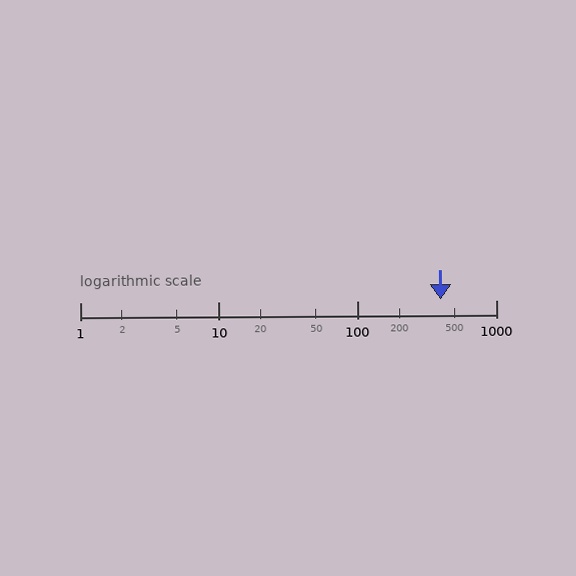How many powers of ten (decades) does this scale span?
The scale spans 3 decades, from 1 to 1000.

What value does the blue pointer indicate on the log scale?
The pointer indicates approximately 400.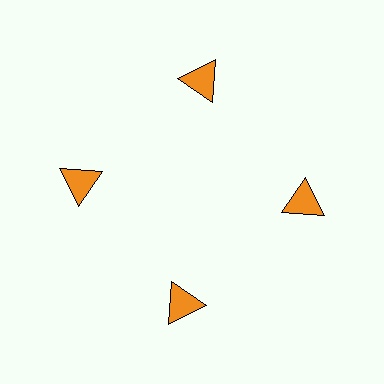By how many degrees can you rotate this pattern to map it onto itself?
The pattern maps onto itself every 90 degrees of rotation.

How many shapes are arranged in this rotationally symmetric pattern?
There are 4 shapes, arranged in 4 groups of 1.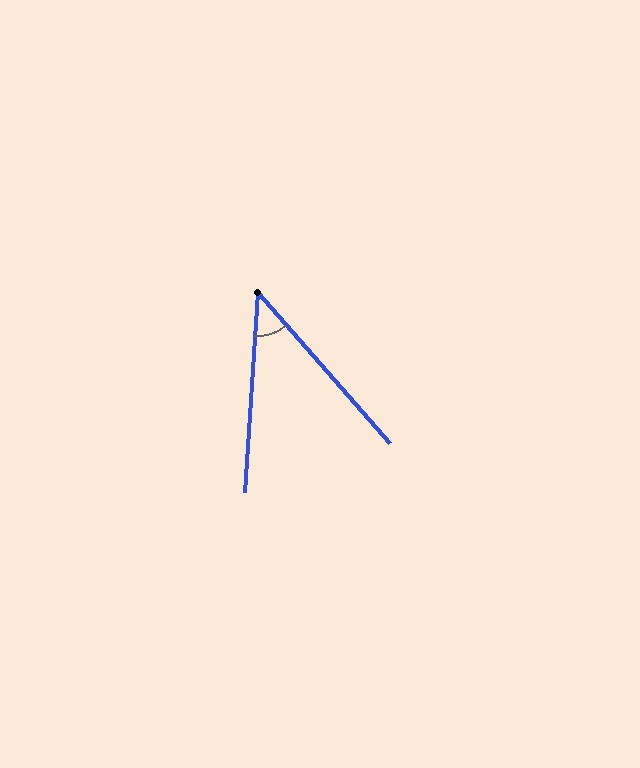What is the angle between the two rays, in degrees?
Approximately 45 degrees.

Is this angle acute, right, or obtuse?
It is acute.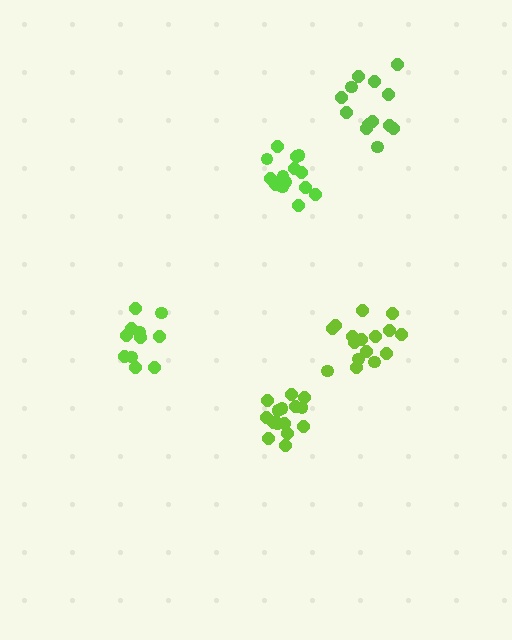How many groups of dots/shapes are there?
There are 5 groups.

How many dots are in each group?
Group 1: 16 dots, Group 2: 11 dots, Group 3: 15 dots, Group 4: 13 dots, Group 5: 14 dots (69 total).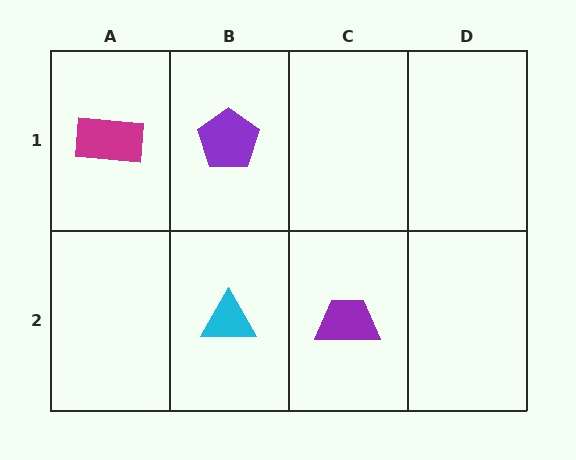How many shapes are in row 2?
2 shapes.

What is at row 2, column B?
A cyan triangle.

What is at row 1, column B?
A purple pentagon.